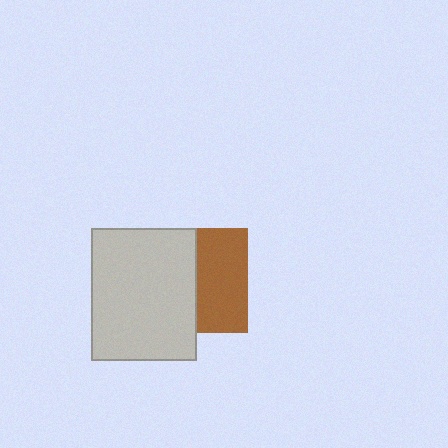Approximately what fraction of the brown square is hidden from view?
Roughly 52% of the brown square is hidden behind the light gray rectangle.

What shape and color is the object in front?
The object in front is a light gray rectangle.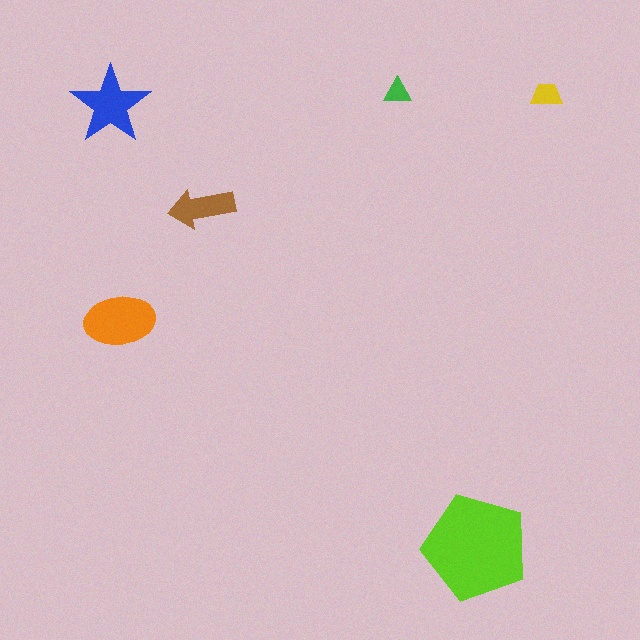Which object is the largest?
The lime pentagon.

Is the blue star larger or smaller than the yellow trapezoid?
Larger.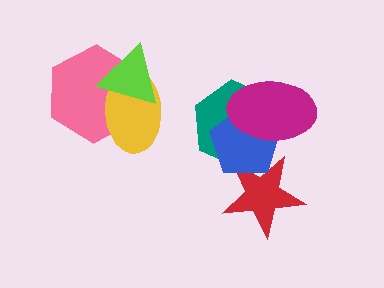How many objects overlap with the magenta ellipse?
2 objects overlap with the magenta ellipse.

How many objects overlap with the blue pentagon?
3 objects overlap with the blue pentagon.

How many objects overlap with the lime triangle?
2 objects overlap with the lime triangle.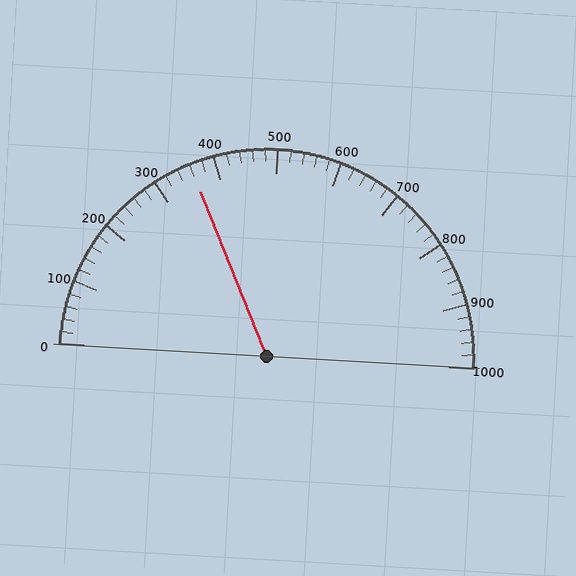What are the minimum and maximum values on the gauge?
The gauge ranges from 0 to 1000.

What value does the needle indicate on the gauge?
The needle indicates approximately 360.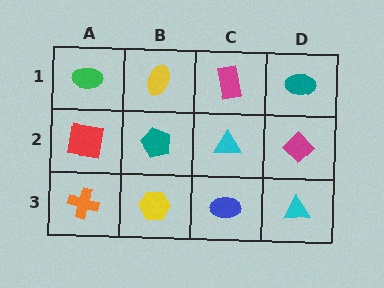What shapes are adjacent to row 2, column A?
A green ellipse (row 1, column A), an orange cross (row 3, column A), a teal pentagon (row 2, column B).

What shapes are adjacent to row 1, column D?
A magenta diamond (row 2, column D), a magenta rectangle (row 1, column C).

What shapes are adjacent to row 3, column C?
A cyan triangle (row 2, column C), a yellow hexagon (row 3, column B), a cyan triangle (row 3, column D).